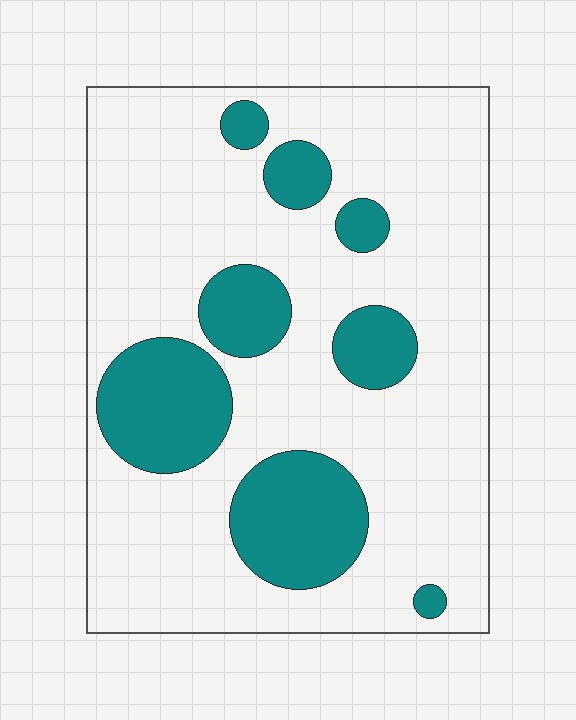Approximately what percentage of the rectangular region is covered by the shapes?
Approximately 25%.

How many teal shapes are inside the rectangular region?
8.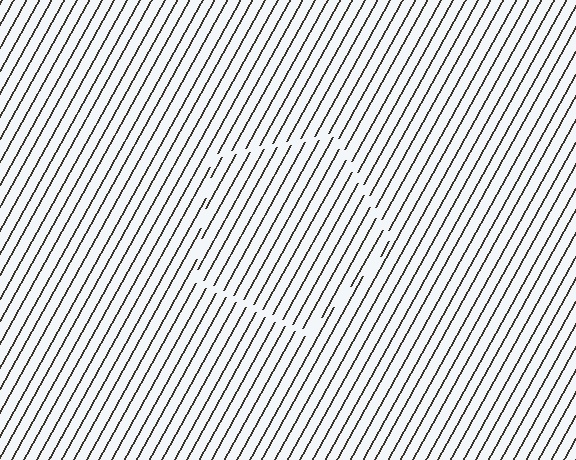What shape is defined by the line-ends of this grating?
An illusory pentagon. The interior of the shape contains the same grating, shifted by half a period — the contour is defined by the phase discontinuity where line-ends from the inner and outer gratings abut.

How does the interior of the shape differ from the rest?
The interior of the shape contains the same grating, shifted by half a period — the contour is defined by the phase discontinuity where line-ends from the inner and outer gratings abut.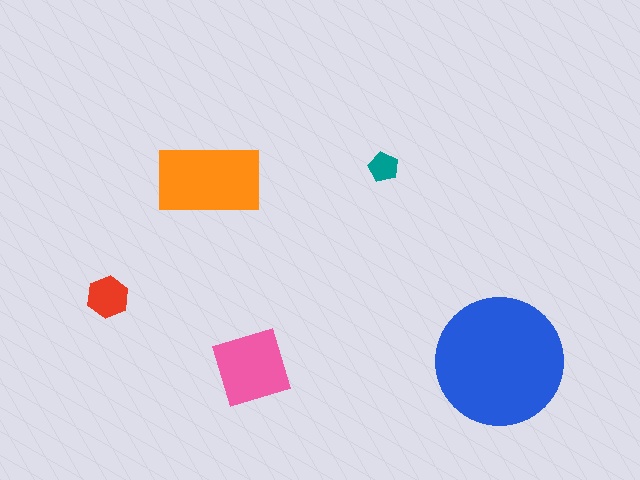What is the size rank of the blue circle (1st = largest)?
1st.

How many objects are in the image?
There are 5 objects in the image.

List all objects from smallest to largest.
The teal pentagon, the red hexagon, the pink square, the orange rectangle, the blue circle.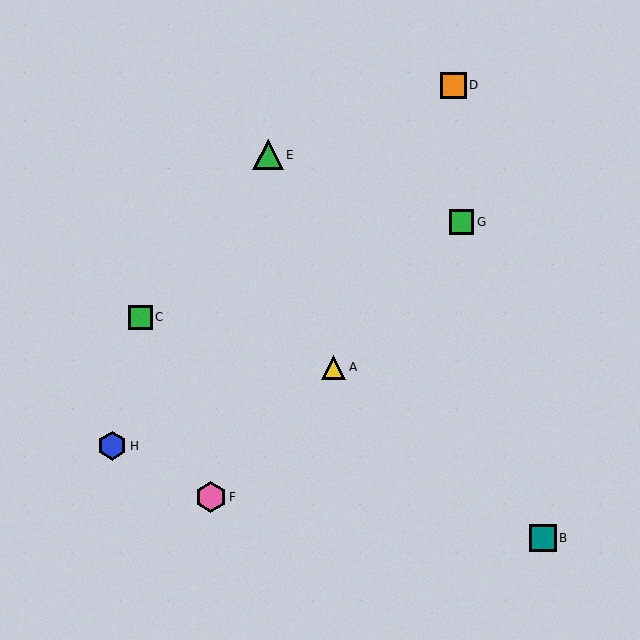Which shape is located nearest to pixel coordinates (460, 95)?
The orange square (labeled D) at (454, 85) is nearest to that location.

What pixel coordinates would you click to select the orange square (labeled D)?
Click at (454, 85) to select the orange square D.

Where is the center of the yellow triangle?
The center of the yellow triangle is at (334, 368).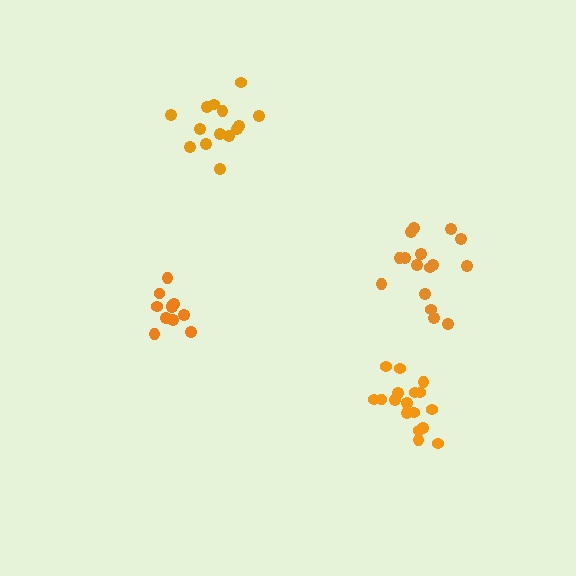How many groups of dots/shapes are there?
There are 4 groups.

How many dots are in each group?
Group 1: 14 dots, Group 2: 16 dots, Group 3: 11 dots, Group 4: 17 dots (58 total).